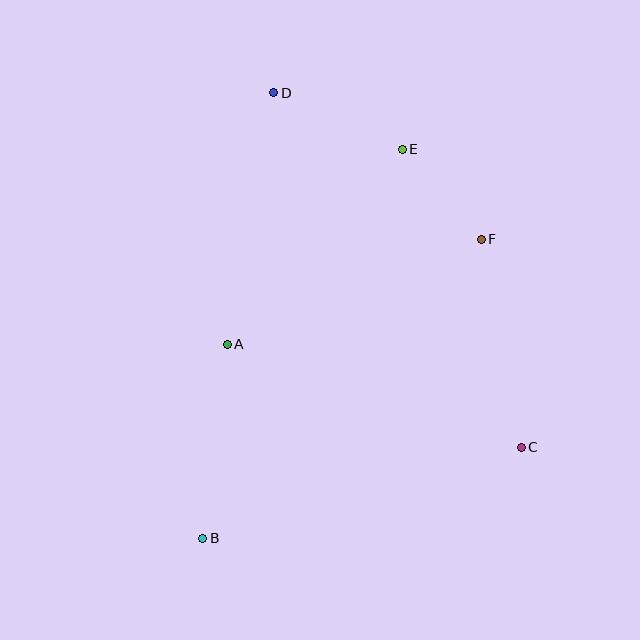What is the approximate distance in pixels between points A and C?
The distance between A and C is approximately 312 pixels.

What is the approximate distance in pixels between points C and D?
The distance between C and D is approximately 433 pixels.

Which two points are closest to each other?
Points E and F are closest to each other.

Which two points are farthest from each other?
Points B and D are farthest from each other.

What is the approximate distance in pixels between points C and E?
The distance between C and E is approximately 321 pixels.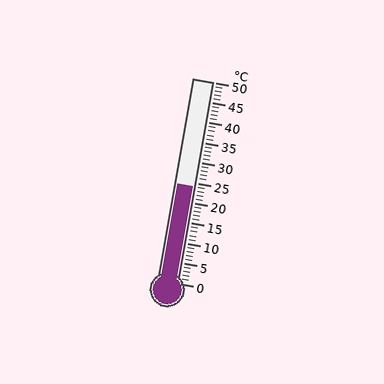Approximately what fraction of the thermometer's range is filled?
The thermometer is filled to approximately 50% of its range.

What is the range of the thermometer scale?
The thermometer scale ranges from 0°C to 50°C.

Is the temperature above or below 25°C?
The temperature is below 25°C.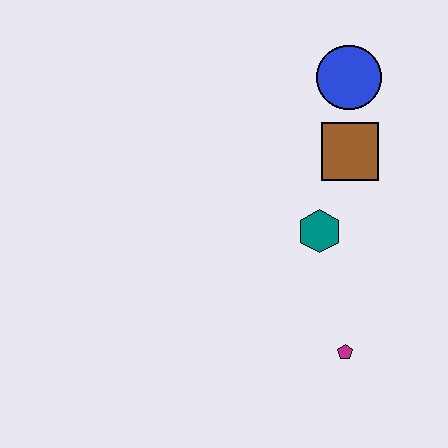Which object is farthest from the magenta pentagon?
The blue circle is farthest from the magenta pentagon.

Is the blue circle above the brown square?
Yes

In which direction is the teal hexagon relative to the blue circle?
The teal hexagon is below the blue circle.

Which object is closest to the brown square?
The blue circle is closest to the brown square.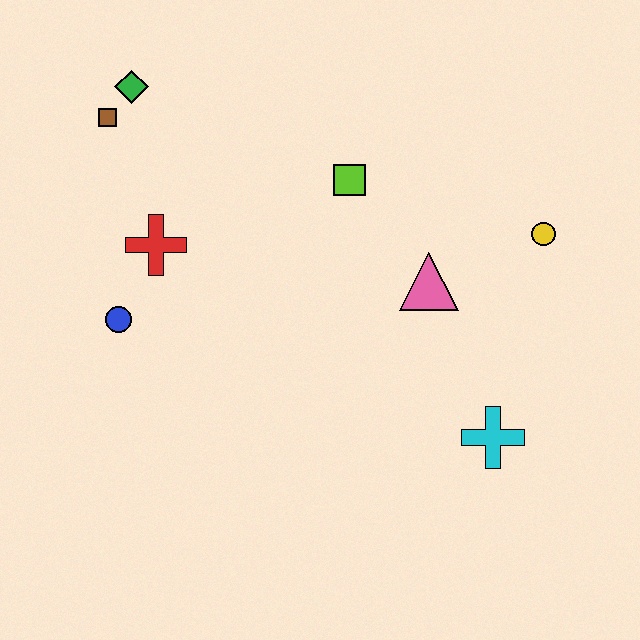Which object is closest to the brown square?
The green diamond is closest to the brown square.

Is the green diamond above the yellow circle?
Yes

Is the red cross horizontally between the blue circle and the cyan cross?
Yes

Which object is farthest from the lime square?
The cyan cross is farthest from the lime square.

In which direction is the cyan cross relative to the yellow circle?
The cyan cross is below the yellow circle.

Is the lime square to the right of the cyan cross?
No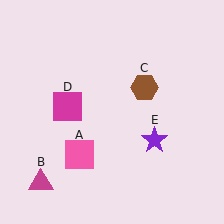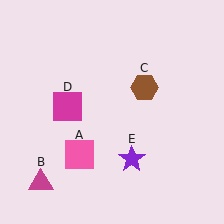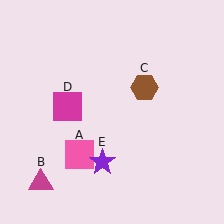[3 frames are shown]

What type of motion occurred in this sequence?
The purple star (object E) rotated clockwise around the center of the scene.